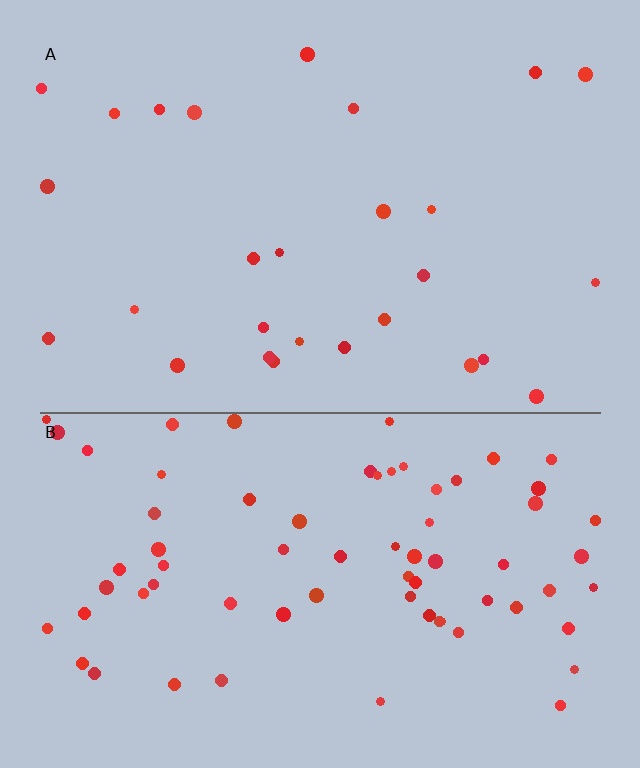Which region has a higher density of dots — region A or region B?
B (the bottom).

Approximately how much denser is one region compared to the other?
Approximately 2.6× — region B over region A.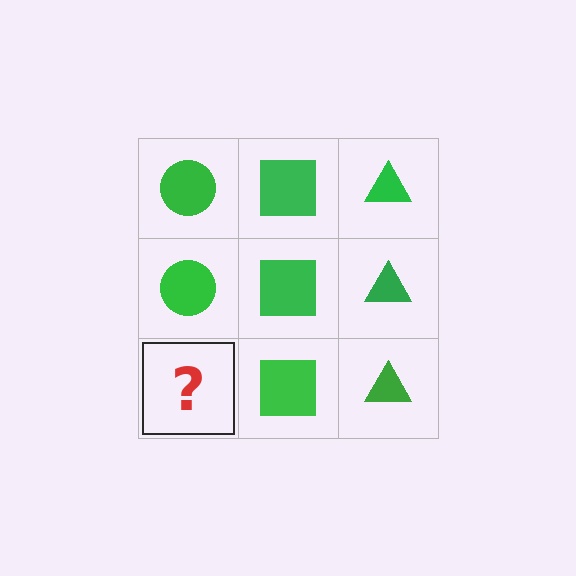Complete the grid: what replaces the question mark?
The question mark should be replaced with a green circle.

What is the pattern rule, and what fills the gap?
The rule is that each column has a consistent shape. The gap should be filled with a green circle.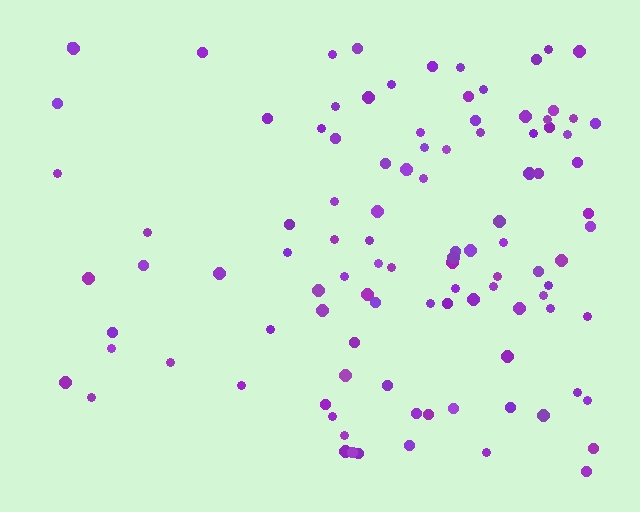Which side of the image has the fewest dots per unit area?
The left.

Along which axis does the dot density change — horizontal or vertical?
Horizontal.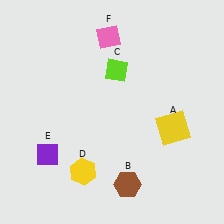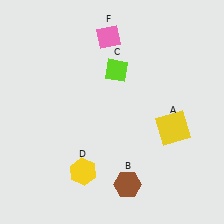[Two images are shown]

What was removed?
The purple diamond (E) was removed in Image 2.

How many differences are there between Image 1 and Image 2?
There is 1 difference between the two images.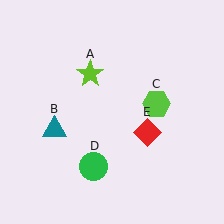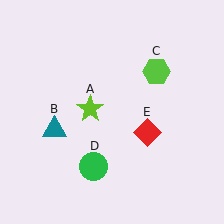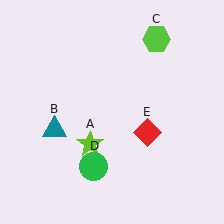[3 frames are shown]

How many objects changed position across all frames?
2 objects changed position: lime star (object A), lime hexagon (object C).